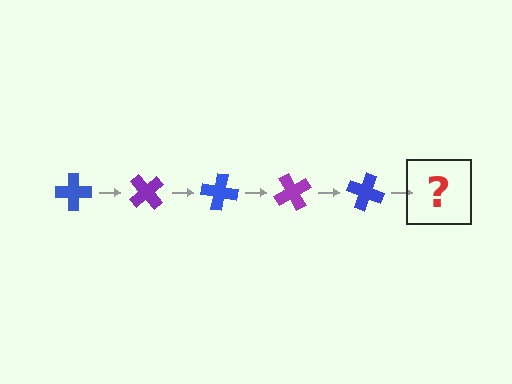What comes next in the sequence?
The next element should be a purple cross, rotated 250 degrees from the start.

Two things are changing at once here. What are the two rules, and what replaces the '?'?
The two rules are that it rotates 50 degrees each step and the color cycles through blue and purple. The '?' should be a purple cross, rotated 250 degrees from the start.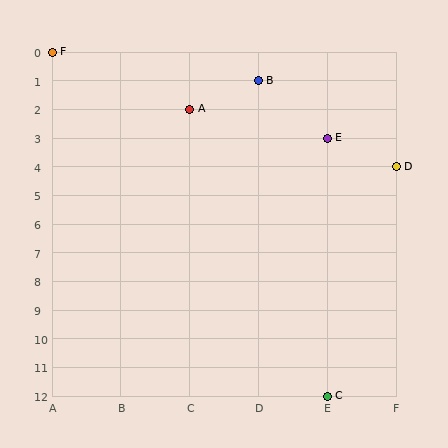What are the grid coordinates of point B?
Point B is at grid coordinates (D, 1).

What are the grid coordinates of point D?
Point D is at grid coordinates (F, 4).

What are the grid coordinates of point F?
Point F is at grid coordinates (A, 0).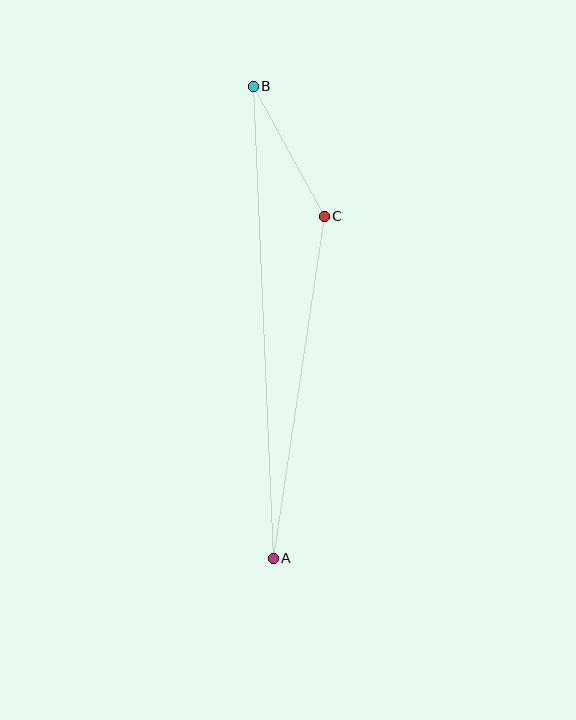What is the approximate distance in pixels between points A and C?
The distance between A and C is approximately 346 pixels.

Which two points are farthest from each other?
Points A and B are farthest from each other.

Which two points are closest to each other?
Points B and C are closest to each other.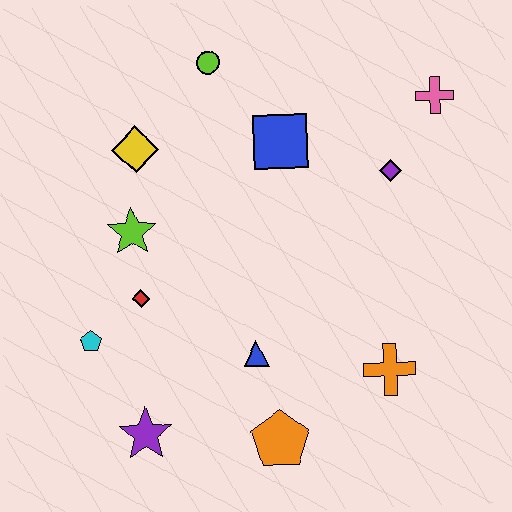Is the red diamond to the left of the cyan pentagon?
No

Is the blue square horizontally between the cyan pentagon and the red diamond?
No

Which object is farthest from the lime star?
The pink cross is farthest from the lime star.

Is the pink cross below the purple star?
No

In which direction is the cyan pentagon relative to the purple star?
The cyan pentagon is above the purple star.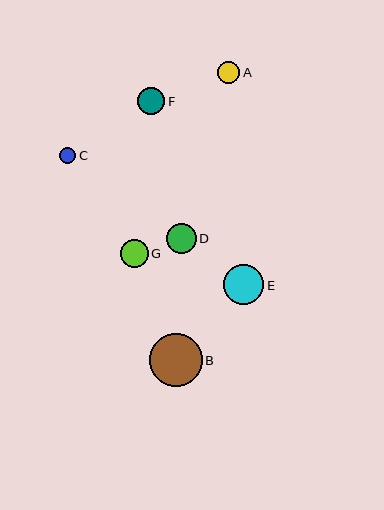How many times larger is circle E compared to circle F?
Circle E is approximately 1.5 times the size of circle F.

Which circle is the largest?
Circle B is the largest with a size of approximately 53 pixels.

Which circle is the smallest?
Circle C is the smallest with a size of approximately 16 pixels.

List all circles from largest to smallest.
From largest to smallest: B, E, D, G, F, A, C.